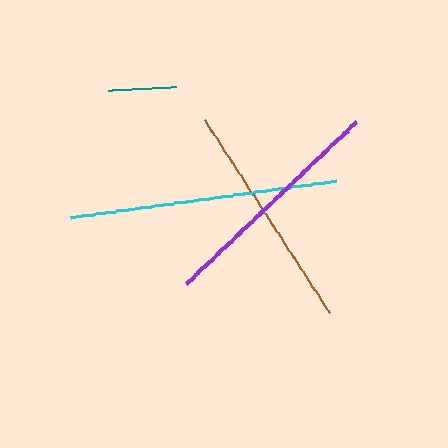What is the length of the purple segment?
The purple segment is approximately 235 pixels long.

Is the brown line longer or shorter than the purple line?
The purple line is longer than the brown line.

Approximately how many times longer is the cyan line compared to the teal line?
The cyan line is approximately 3.9 times the length of the teal line.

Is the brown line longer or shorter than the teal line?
The brown line is longer than the teal line.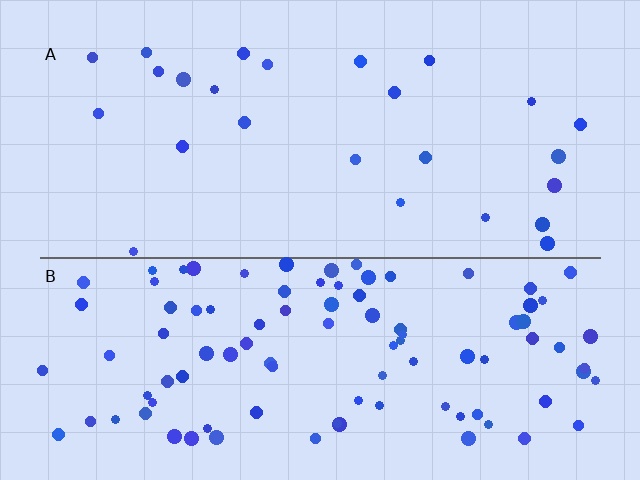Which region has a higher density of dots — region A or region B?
B (the bottom).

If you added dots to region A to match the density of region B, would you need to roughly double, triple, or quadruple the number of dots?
Approximately quadruple.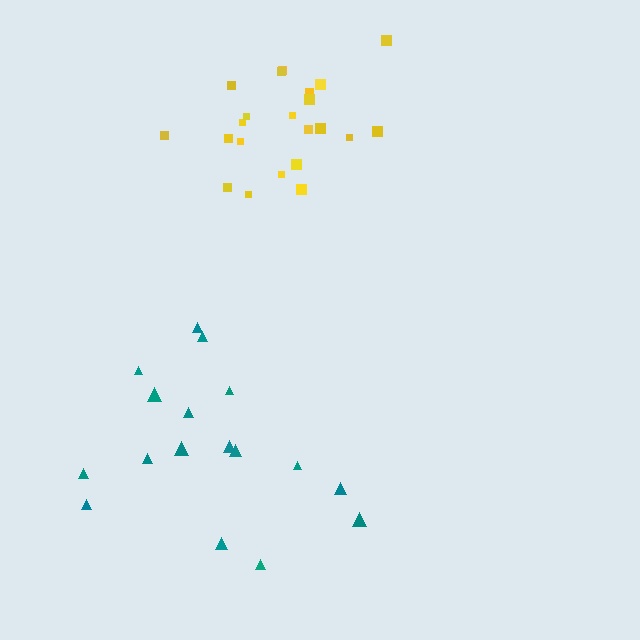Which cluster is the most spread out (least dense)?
Teal.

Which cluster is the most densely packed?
Yellow.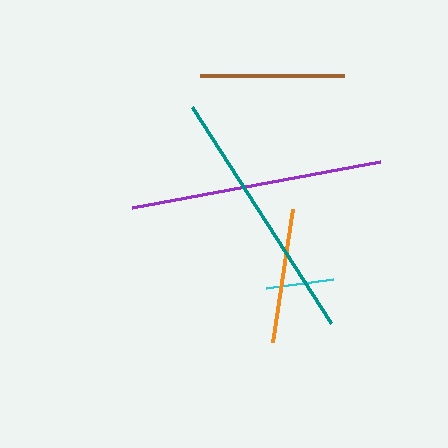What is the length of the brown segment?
The brown segment is approximately 144 pixels long.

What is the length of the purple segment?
The purple segment is approximately 252 pixels long.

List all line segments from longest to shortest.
From longest to shortest: teal, purple, brown, orange, cyan.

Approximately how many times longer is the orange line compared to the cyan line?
The orange line is approximately 2.0 times the length of the cyan line.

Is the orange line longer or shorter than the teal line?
The teal line is longer than the orange line.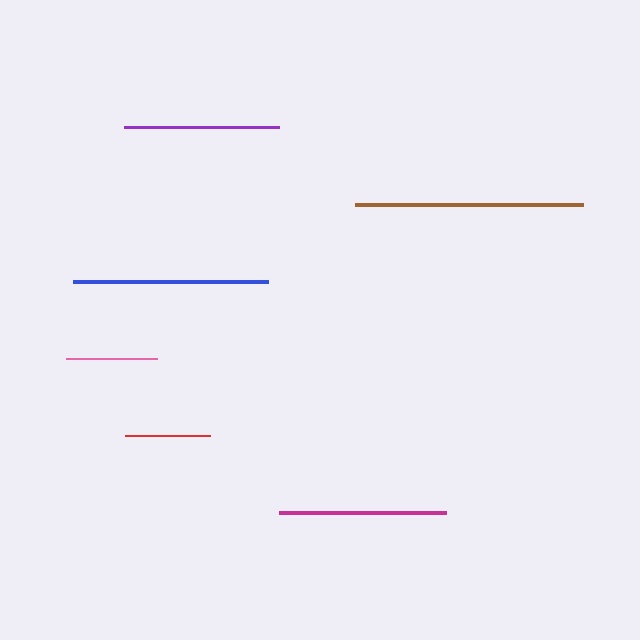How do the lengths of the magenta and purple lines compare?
The magenta and purple lines are approximately the same length.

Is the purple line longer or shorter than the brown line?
The brown line is longer than the purple line.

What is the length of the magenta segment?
The magenta segment is approximately 167 pixels long.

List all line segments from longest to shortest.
From longest to shortest: brown, blue, magenta, purple, pink, red.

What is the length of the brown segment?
The brown segment is approximately 228 pixels long.